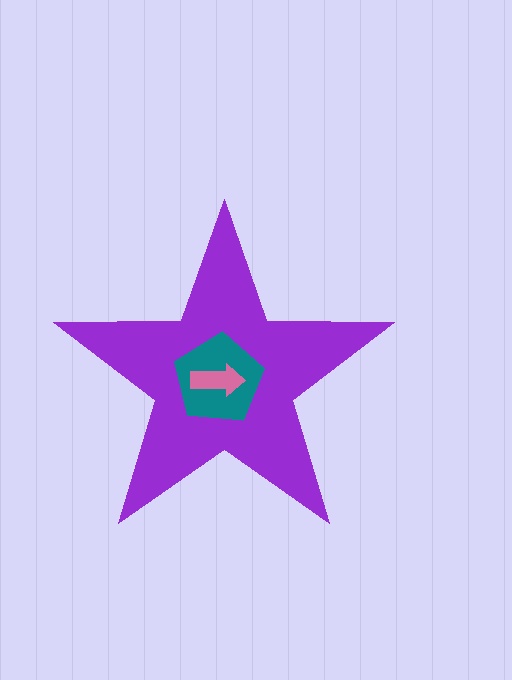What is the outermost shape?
The purple star.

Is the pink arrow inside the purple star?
Yes.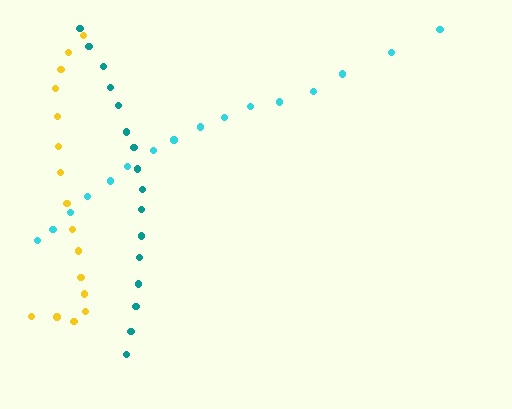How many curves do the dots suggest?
There are 3 distinct paths.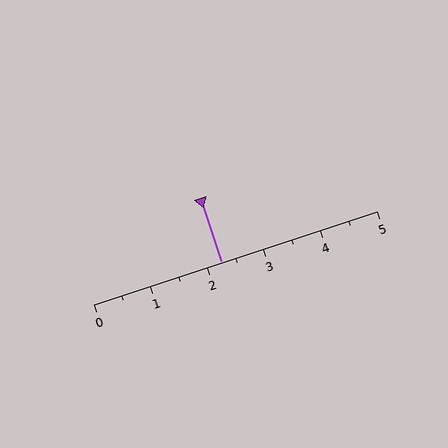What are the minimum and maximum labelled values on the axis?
The axis runs from 0 to 5.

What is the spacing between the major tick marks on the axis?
The major ticks are spaced 1 apart.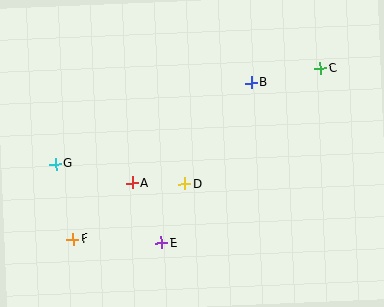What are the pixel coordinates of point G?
Point G is at (56, 164).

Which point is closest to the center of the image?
Point D at (185, 184) is closest to the center.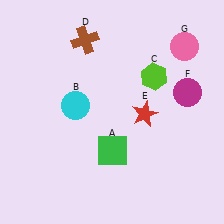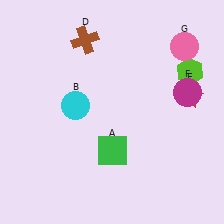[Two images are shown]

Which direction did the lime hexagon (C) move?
The lime hexagon (C) moved right.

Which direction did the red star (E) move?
The red star (E) moved right.